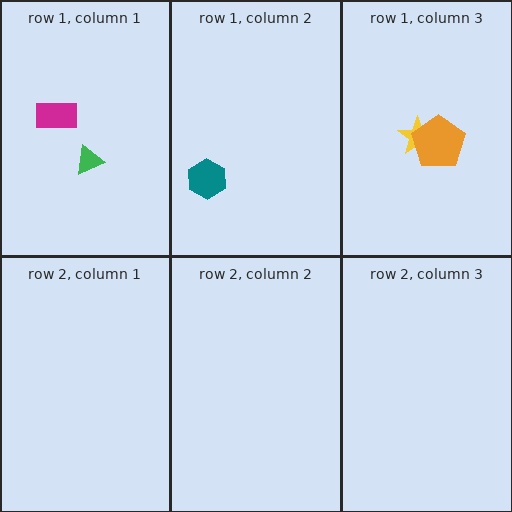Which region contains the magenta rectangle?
The row 1, column 1 region.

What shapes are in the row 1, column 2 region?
The teal hexagon.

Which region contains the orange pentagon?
The row 1, column 3 region.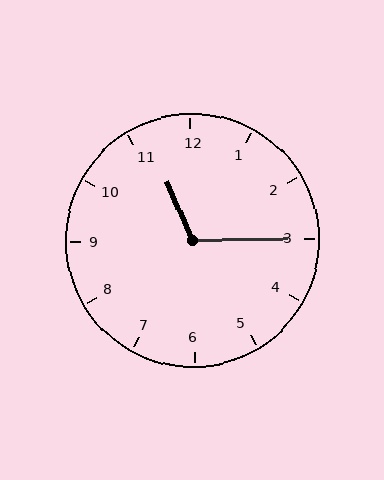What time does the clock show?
11:15.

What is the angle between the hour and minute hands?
Approximately 112 degrees.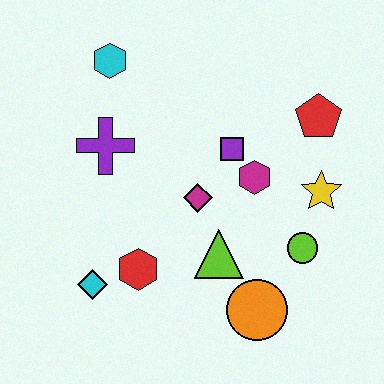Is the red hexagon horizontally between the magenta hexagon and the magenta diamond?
No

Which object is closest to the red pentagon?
The yellow star is closest to the red pentagon.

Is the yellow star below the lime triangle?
No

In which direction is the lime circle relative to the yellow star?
The lime circle is below the yellow star.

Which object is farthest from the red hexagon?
The red pentagon is farthest from the red hexagon.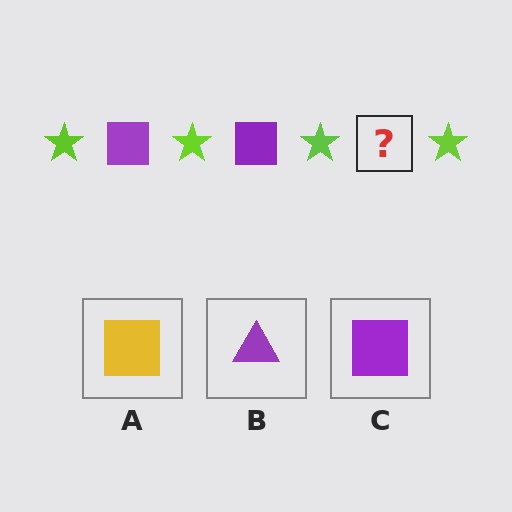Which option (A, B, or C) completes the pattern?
C.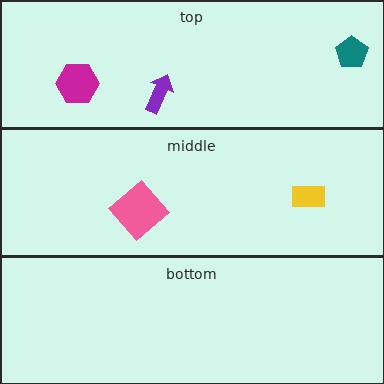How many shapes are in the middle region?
2.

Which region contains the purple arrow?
The top region.